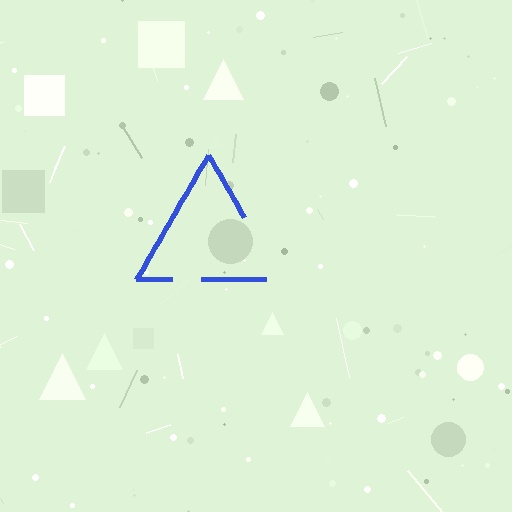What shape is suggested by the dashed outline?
The dashed outline suggests a triangle.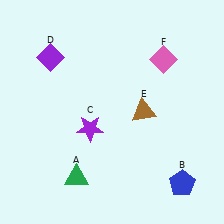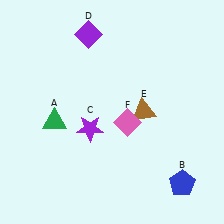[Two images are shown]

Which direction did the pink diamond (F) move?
The pink diamond (F) moved down.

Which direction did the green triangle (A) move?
The green triangle (A) moved up.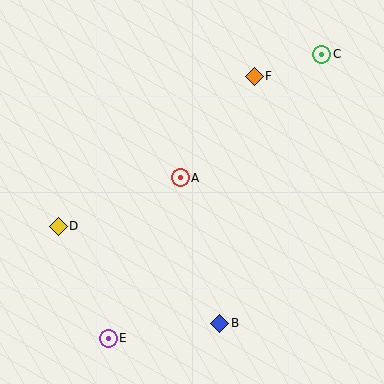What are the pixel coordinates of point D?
Point D is at (58, 226).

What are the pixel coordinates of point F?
Point F is at (254, 76).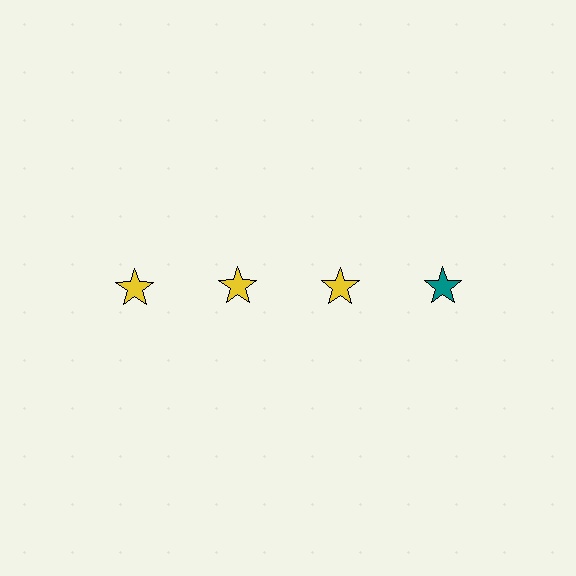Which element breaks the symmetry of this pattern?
The teal star in the top row, second from right column breaks the symmetry. All other shapes are yellow stars.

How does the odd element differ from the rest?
It has a different color: teal instead of yellow.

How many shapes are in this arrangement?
There are 4 shapes arranged in a grid pattern.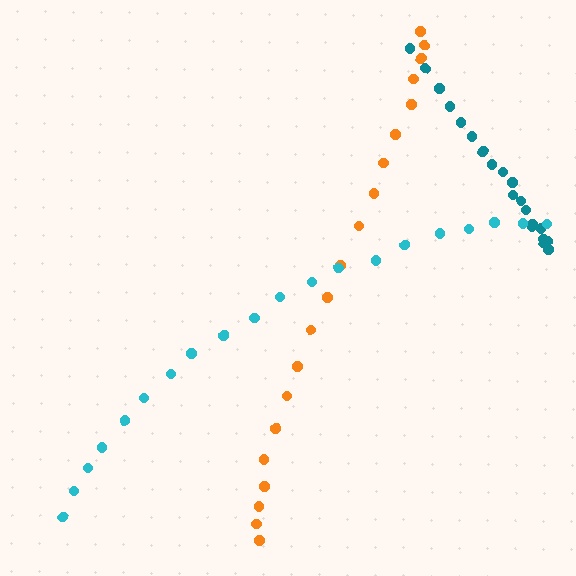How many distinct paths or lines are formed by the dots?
There are 3 distinct paths.